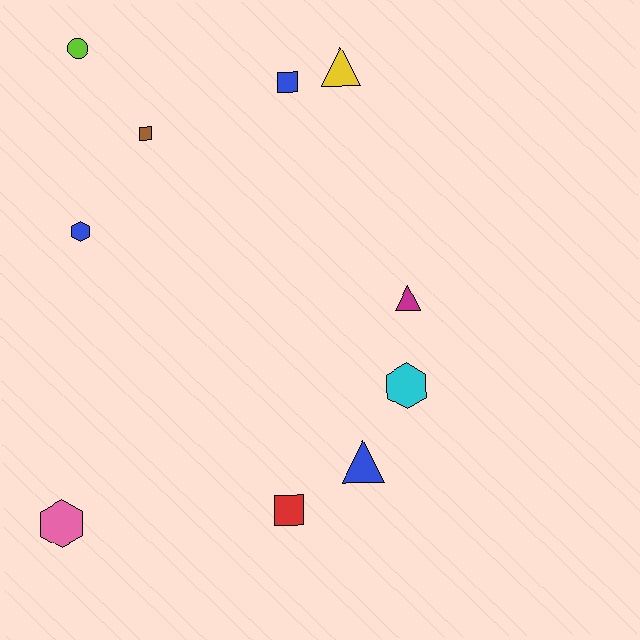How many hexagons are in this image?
There are 3 hexagons.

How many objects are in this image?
There are 10 objects.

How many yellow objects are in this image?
There is 1 yellow object.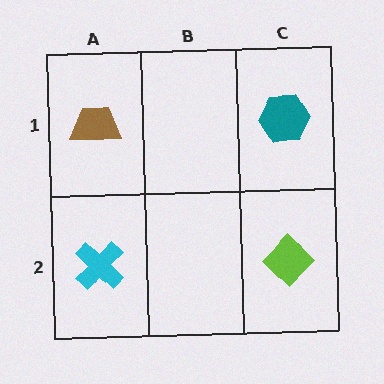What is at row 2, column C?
A lime diamond.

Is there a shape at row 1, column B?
No, that cell is empty.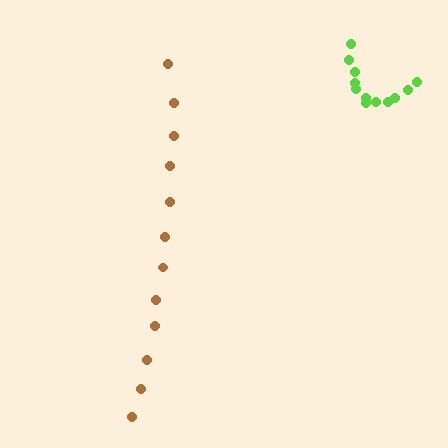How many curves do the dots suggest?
There are 2 distinct paths.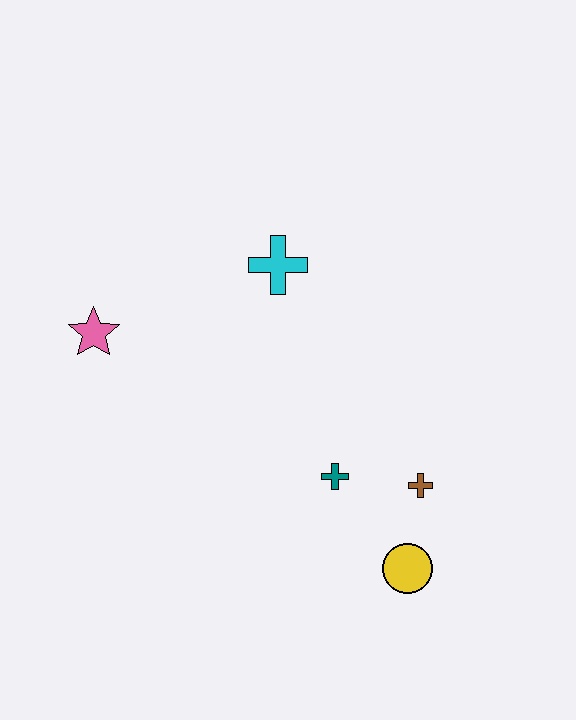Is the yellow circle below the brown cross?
Yes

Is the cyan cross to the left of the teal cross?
Yes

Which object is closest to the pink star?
The cyan cross is closest to the pink star.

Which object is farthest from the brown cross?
The pink star is farthest from the brown cross.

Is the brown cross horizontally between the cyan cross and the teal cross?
No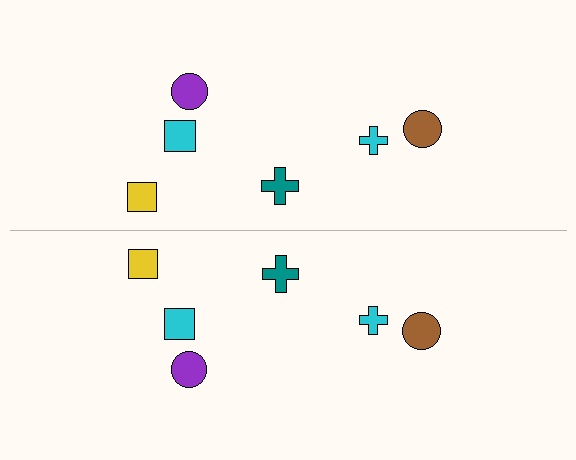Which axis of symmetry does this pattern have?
The pattern has a horizontal axis of symmetry running through the center of the image.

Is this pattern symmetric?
Yes, this pattern has bilateral (reflection) symmetry.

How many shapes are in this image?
There are 12 shapes in this image.